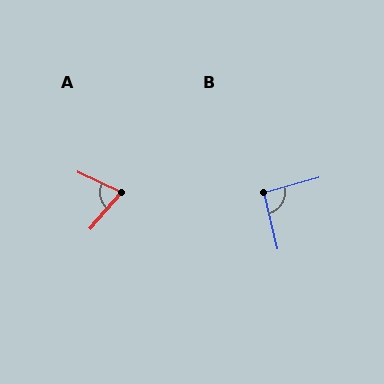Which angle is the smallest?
A, at approximately 75 degrees.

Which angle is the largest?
B, at approximately 92 degrees.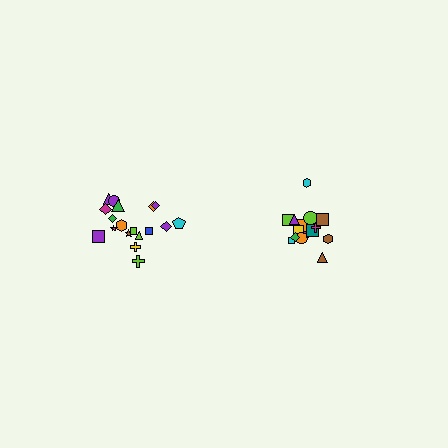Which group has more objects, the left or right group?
The left group.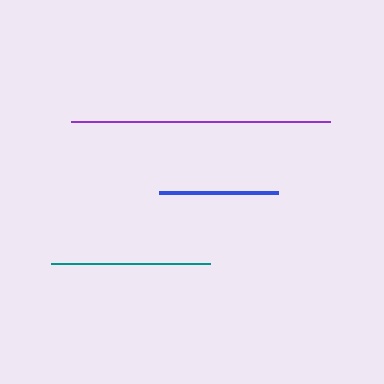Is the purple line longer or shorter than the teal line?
The purple line is longer than the teal line.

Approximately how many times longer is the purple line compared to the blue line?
The purple line is approximately 2.2 times the length of the blue line.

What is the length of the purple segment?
The purple segment is approximately 259 pixels long.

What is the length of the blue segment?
The blue segment is approximately 119 pixels long.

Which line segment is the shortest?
The blue line is the shortest at approximately 119 pixels.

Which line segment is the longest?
The purple line is the longest at approximately 259 pixels.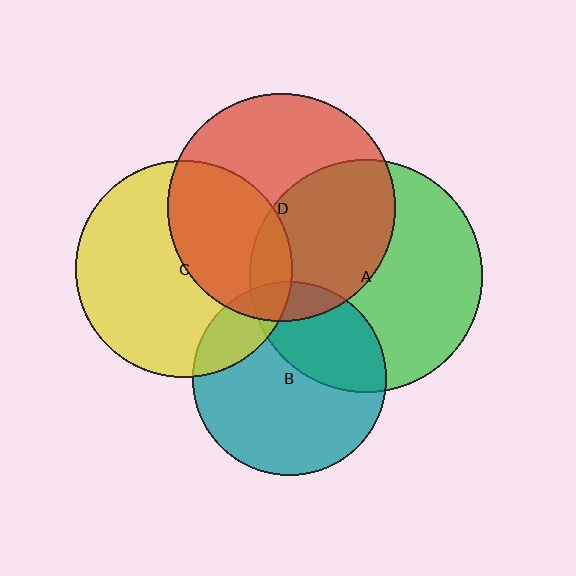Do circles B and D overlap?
Yes.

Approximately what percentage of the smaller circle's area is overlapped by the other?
Approximately 10%.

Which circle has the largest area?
Circle A (green).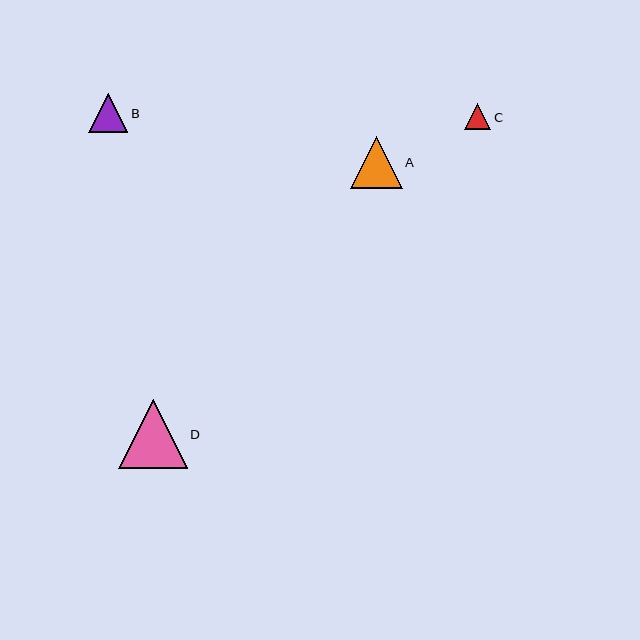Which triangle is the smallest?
Triangle C is the smallest with a size of approximately 26 pixels.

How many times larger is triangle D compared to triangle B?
Triangle D is approximately 1.7 times the size of triangle B.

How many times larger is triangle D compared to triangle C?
Triangle D is approximately 2.6 times the size of triangle C.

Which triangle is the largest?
Triangle D is the largest with a size of approximately 69 pixels.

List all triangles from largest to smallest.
From largest to smallest: D, A, B, C.